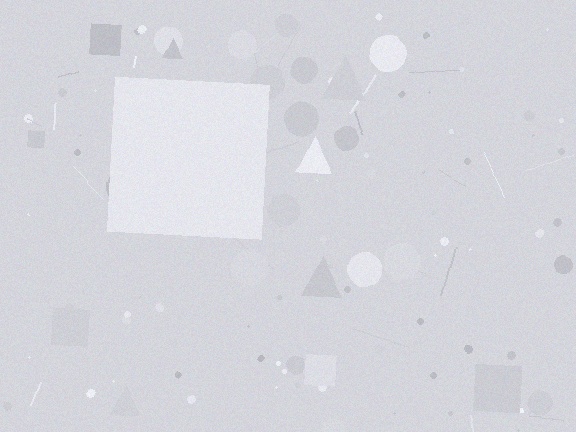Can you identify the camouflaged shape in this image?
The camouflaged shape is a square.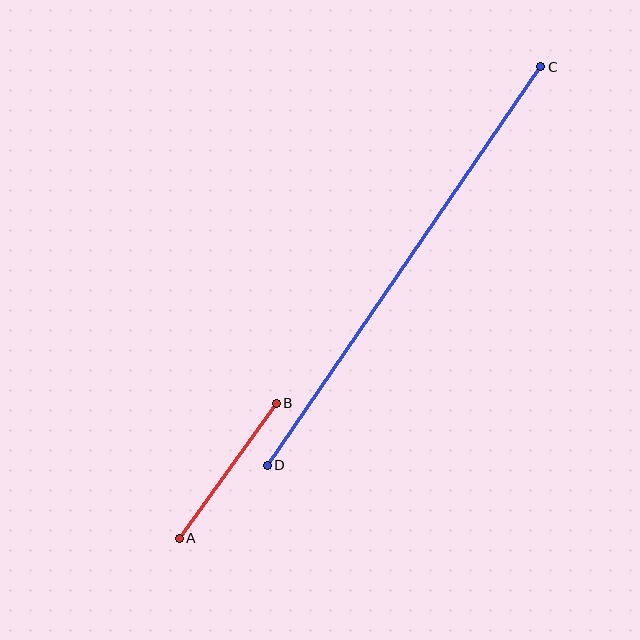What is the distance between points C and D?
The distance is approximately 484 pixels.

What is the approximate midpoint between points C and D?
The midpoint is at approximately (404, 266) pixels.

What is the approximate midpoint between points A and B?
The midpoint is at approximately (228, 471) pixels.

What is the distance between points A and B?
The distance is approximately 166 pixels.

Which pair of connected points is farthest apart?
Points C and D are farthest apart.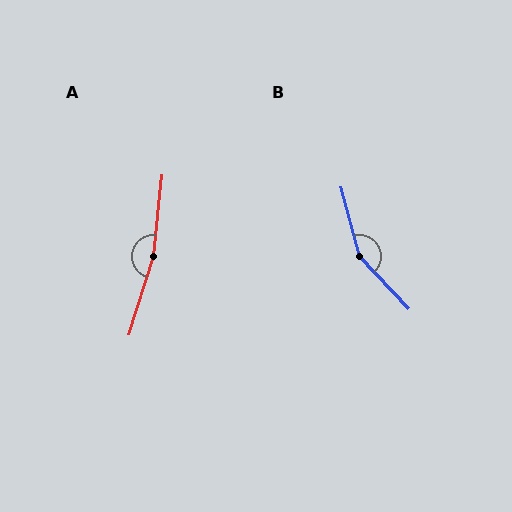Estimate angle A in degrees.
Approximately 169 degrees.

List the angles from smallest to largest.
B (151°), A (169°).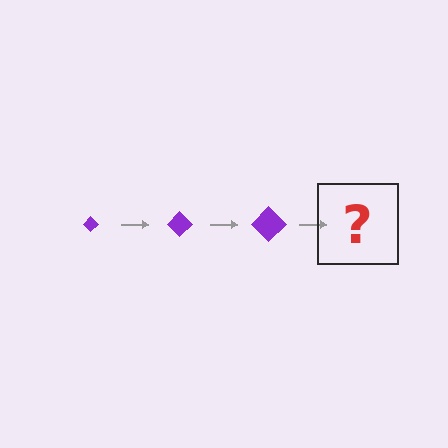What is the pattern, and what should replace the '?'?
The pattern is that the diamond gets progressively larger each step. The '?' should be a purple diamond, larger than the previous one.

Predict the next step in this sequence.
The next step is a purple diamond, larger than the previous one.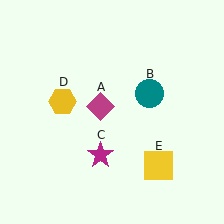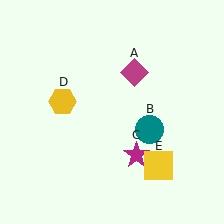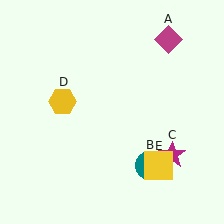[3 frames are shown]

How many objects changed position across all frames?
3 objects changed position: magenta diamond (object A), teal circle (object B), magenta star (object C).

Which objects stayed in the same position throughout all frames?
Yellow hexagon (object D) and yellow square (object E) remained stationary.